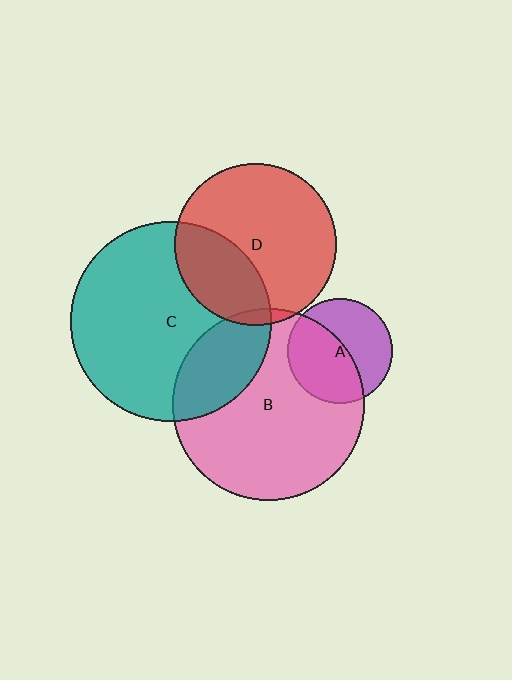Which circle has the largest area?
Circle C (teal).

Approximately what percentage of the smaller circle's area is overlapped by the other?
Approximately 30%.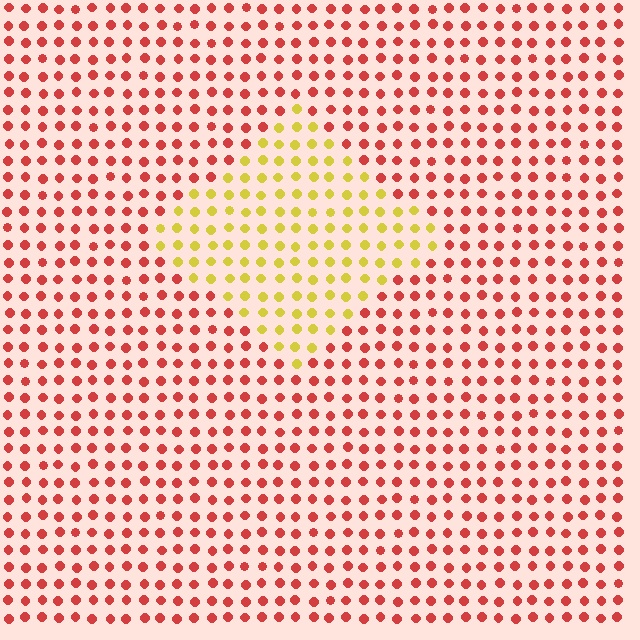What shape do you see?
I see a diamond.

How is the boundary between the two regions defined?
The boundary is defined purely by a slight shift in hue (about 59 degrees). Spacing, size, and orientation are identical on both sides.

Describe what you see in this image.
The image is filled with small red elements in a uniform arrangement. A diamond-shaped region is visible where the elements are tinted to a slightly different hue, forming a subtle color boundary.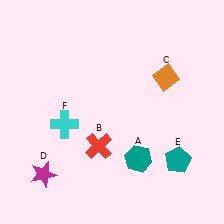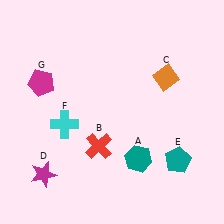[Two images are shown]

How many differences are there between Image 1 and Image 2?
There is 1 difference between the two images.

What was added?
A magenta pentagon (G) was added in Image 2.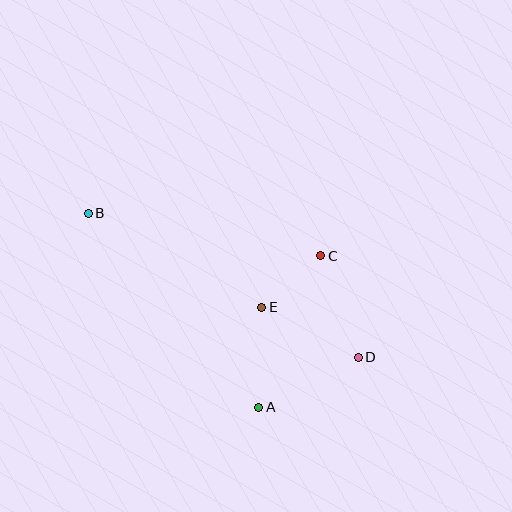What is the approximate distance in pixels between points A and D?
The distance between A and D is approximately 111 pixels.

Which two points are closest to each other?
Points C and E are closest to each other.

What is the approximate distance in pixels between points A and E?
The distance between A and E is approximately 100 pixels.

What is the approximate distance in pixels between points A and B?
The distance between A and B is approximately 258 pixels.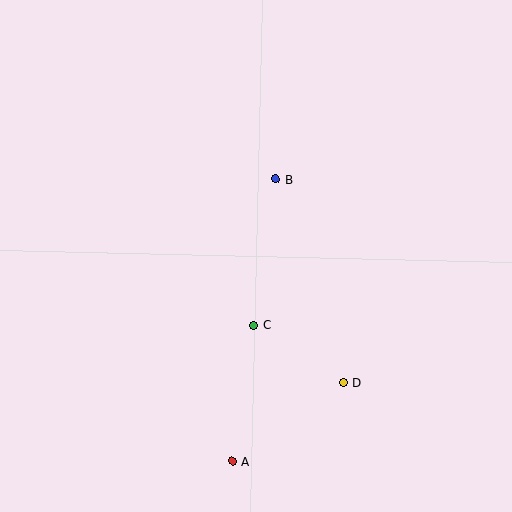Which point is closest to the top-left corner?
Point B is closest to the top-left corner.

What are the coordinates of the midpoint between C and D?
The midpoint between C and D is at (299, 354).